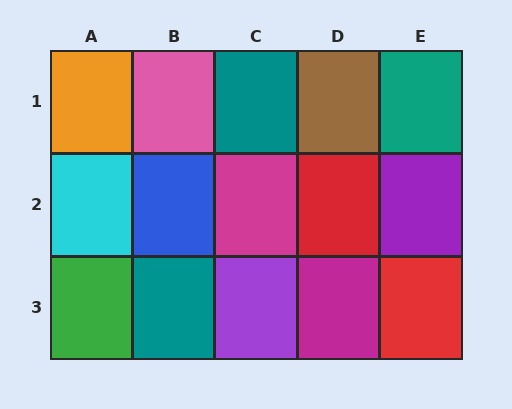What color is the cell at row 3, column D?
Magenta.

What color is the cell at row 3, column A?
Green.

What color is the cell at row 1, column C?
Teal.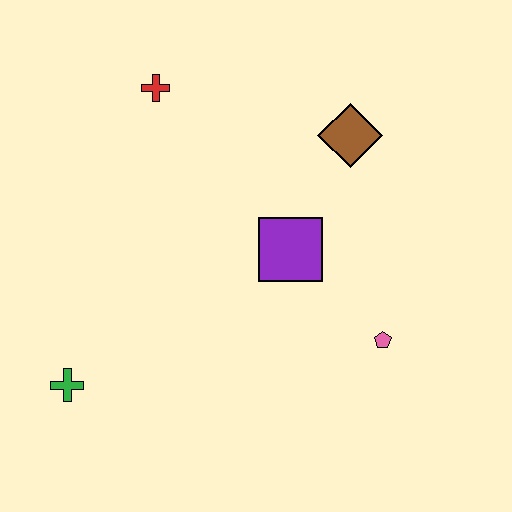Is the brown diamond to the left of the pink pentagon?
Yes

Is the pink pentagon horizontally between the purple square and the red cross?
No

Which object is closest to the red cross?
The brown diamond is closest to the red cross.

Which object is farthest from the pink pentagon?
The red cross is farthest from the pink pentagon.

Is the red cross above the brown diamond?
Yes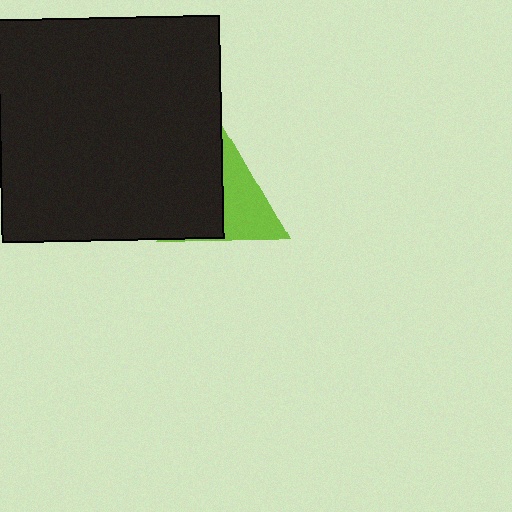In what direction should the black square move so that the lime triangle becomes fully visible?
The black square should move left. That is the shortest direction to clear the overlap and leave the lime triangle fully visible.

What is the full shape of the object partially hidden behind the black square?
The partially hidden object is a lime triangle.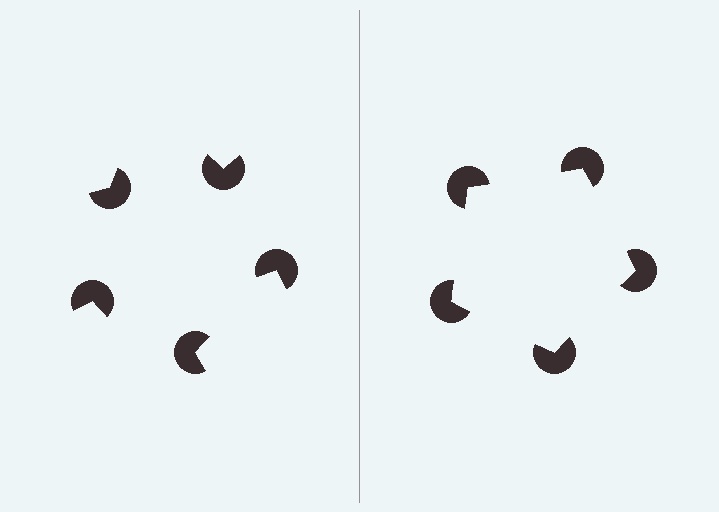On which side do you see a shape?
An illusory pentagon appears on the right side. On the left side the wedge cuts are rotated, so no coherent shape forms.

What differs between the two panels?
The pac-man discs are positioned identically on both sides; only the wedge orientations differ. On the right they align to a pentagon; on the left they are misaligned.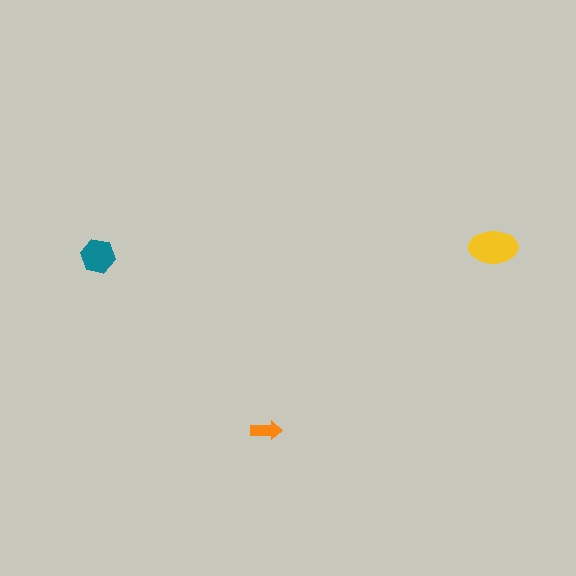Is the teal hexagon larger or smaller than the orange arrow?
Larger.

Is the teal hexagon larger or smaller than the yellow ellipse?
Smaller.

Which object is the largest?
The yellow ellipse.